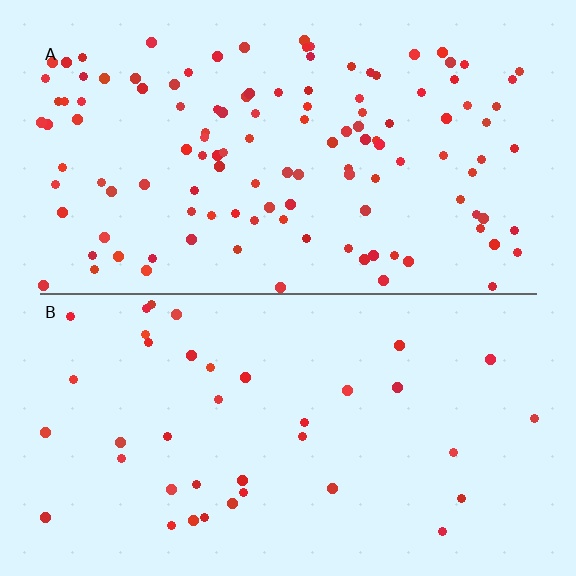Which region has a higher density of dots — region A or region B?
A (the top).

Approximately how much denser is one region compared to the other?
Approximately 3.2× — region A over region B.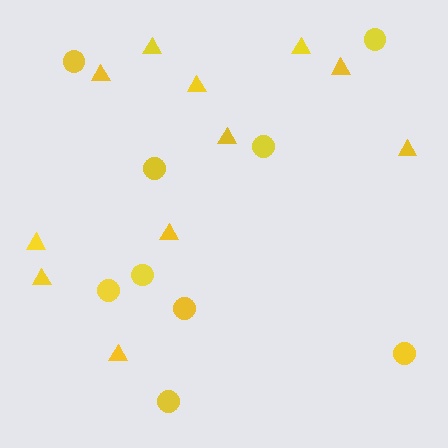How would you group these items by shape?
There are 2 groups: one group of circles (9) and one group of triangles (11).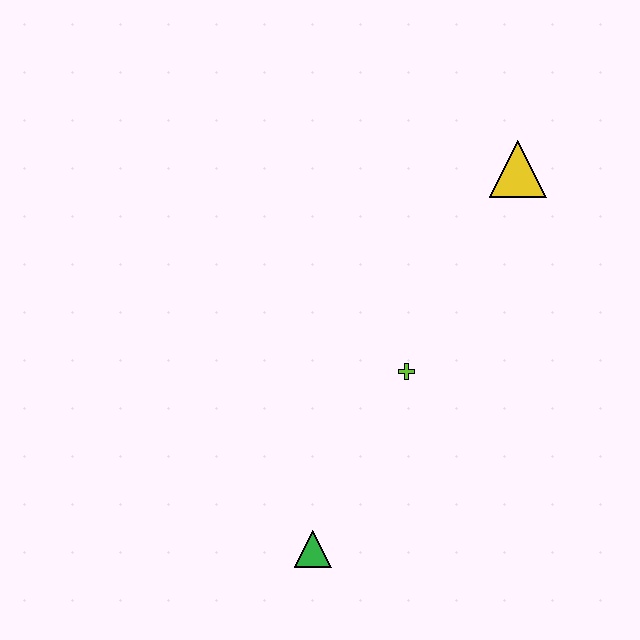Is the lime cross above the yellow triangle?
No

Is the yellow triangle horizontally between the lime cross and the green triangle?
No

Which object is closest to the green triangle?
The lime cross is closest to the green triangle.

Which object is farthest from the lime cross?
The yellow triangle is farthest from the lime cross.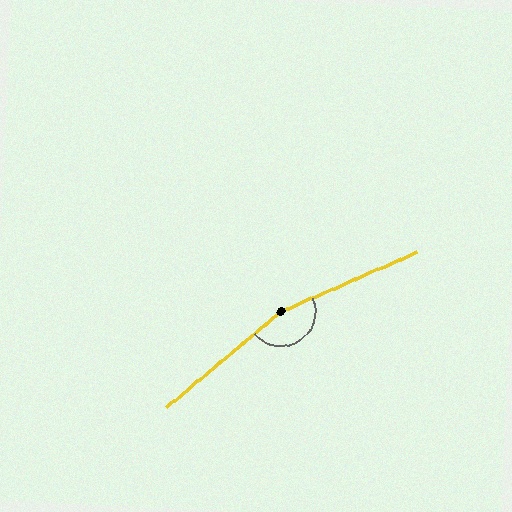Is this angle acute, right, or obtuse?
It is obtuse.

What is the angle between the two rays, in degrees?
Approximately 164 degrees.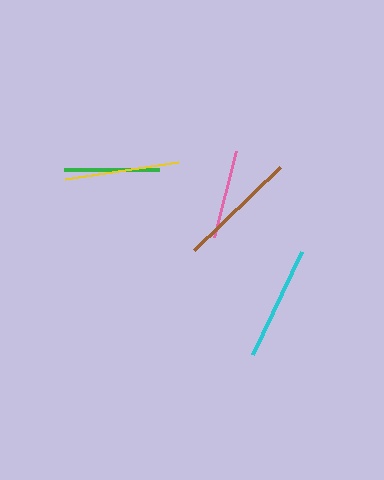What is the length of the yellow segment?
The yellow segment is approximately 115 pixels long.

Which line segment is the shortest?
The pink line is the shortest at approximately 89 pixels.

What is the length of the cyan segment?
The cyan segment is approximately 114 pixels long.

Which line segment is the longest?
The brown line is the longest at approximately 119 pixels.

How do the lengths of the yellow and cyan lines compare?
The yellow and cyan lines are approximately the same length.